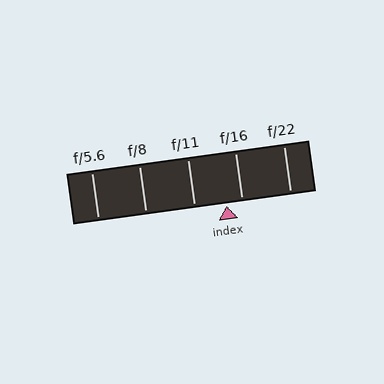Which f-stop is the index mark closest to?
The index mark is closest to f/16.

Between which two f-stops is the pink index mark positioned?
The index mark is between f/11 and f/16.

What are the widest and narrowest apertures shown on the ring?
The widest aperture shown is f/5.6 and the narrowest is f/22.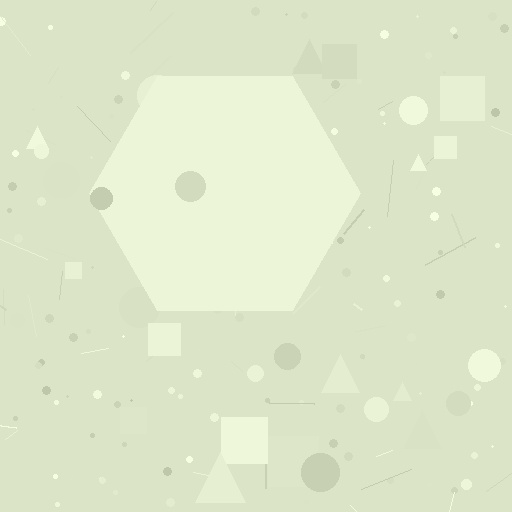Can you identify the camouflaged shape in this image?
The camouflaged shape is a hexagon.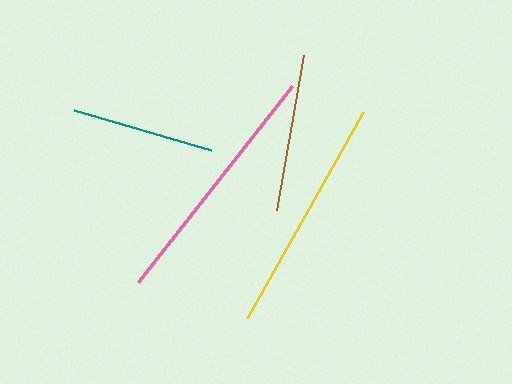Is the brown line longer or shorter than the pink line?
The pink line is longer than the brown line.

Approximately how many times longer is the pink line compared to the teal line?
The pink line is approximately 1.7 times the length of the teal line.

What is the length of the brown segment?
The brown segment is approximately 157 pixels long.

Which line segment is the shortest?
The teal line is the shortest at approximately 143 pixels.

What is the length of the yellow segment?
The yellow segment is approximately 236 pixels long.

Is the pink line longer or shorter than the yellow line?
The pink line is longer than the yellow line.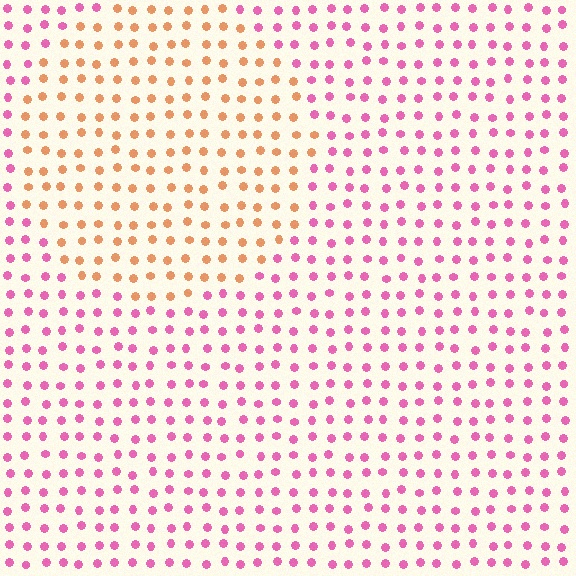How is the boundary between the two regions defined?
The boundary is defined purely by a slight shift in hue (about 59 degrees). Spacing, size, and orientation are identical on both sides.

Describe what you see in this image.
The image is filled with small pink elements in a uniform arrangement. A circle-shaped region is visible where the elements are tinted to a slightly different hue, forming a subtle color boundary.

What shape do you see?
I see a circle.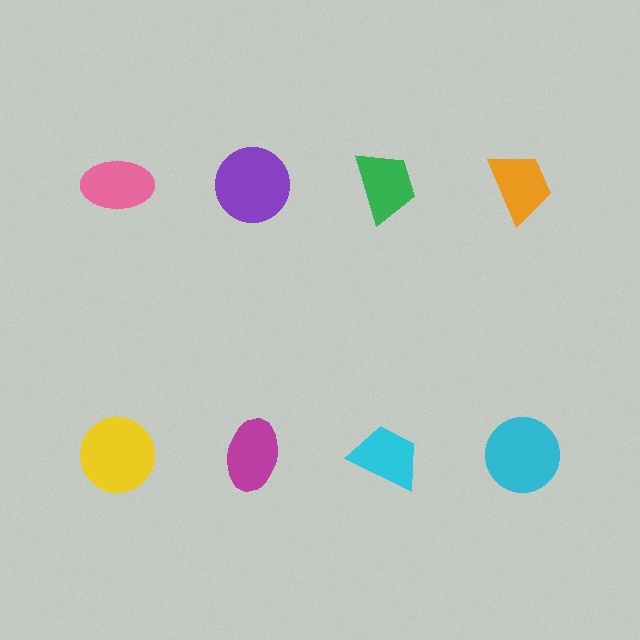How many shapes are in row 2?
4 shapes.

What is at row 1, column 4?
An orange trapezoid.